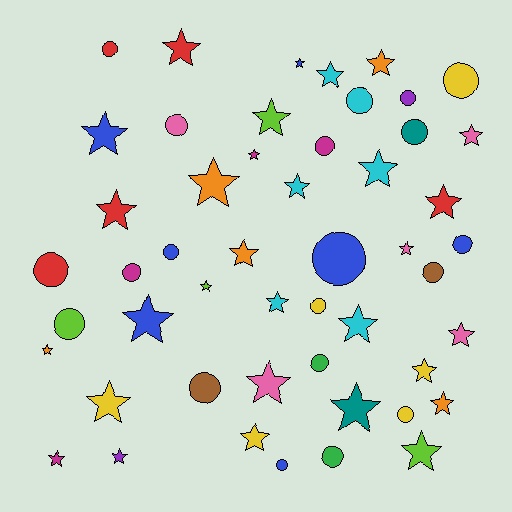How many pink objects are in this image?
There are 5 pink objects.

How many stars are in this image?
There are 30 stars.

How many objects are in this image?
There are 50 objects.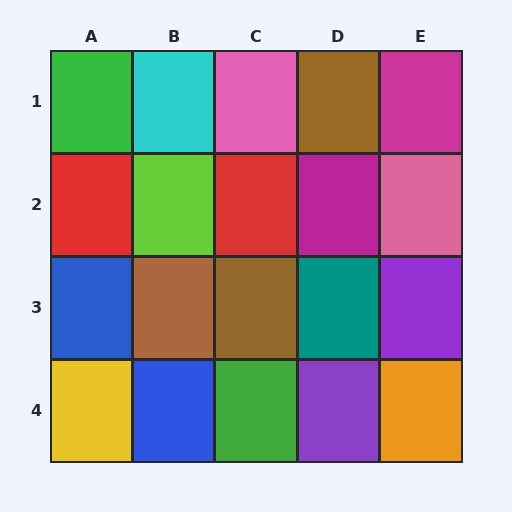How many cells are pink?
2 cells are pink.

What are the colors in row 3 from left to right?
Blue, brown, brown, teal, purple.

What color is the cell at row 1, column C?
Pink.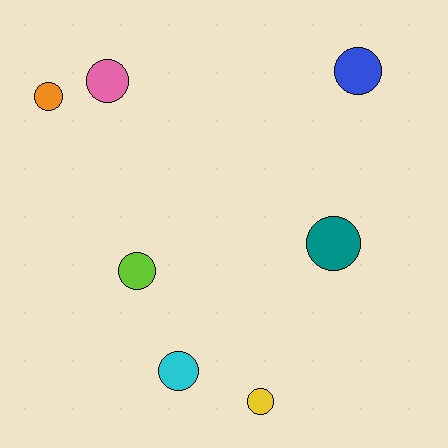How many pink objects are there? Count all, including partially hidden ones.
There is 1 pink object.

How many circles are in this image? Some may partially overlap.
There are 7 circles.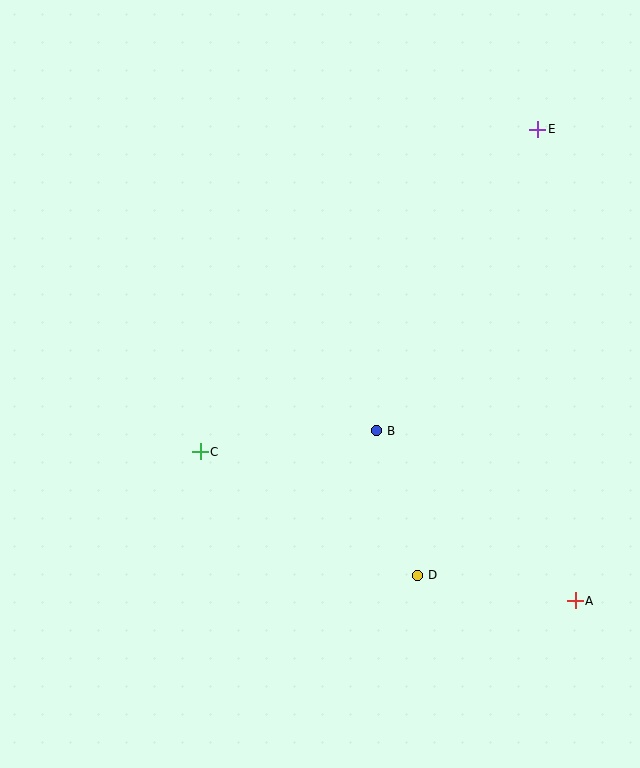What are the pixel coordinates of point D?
Point D is at (418, 575).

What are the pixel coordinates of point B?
Point B is at (376, 431).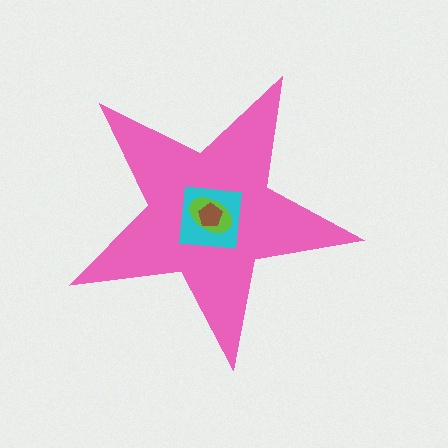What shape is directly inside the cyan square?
The lime ellipse.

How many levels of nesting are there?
4.